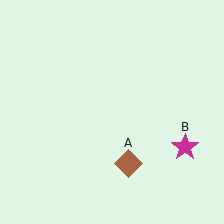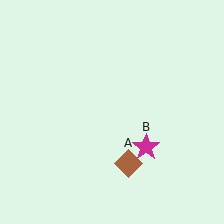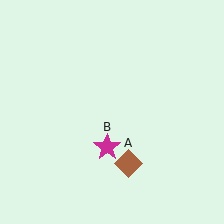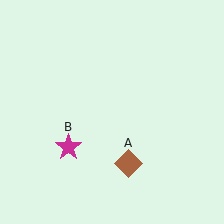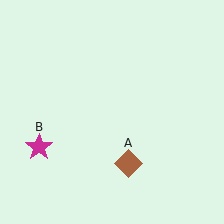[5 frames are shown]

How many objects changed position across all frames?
1 object changed position: magenta star (object B).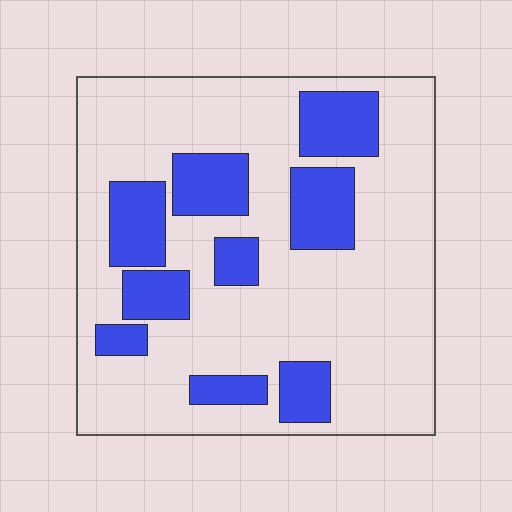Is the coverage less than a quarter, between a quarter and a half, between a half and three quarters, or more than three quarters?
Between a quarter and a half.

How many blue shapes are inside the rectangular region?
9.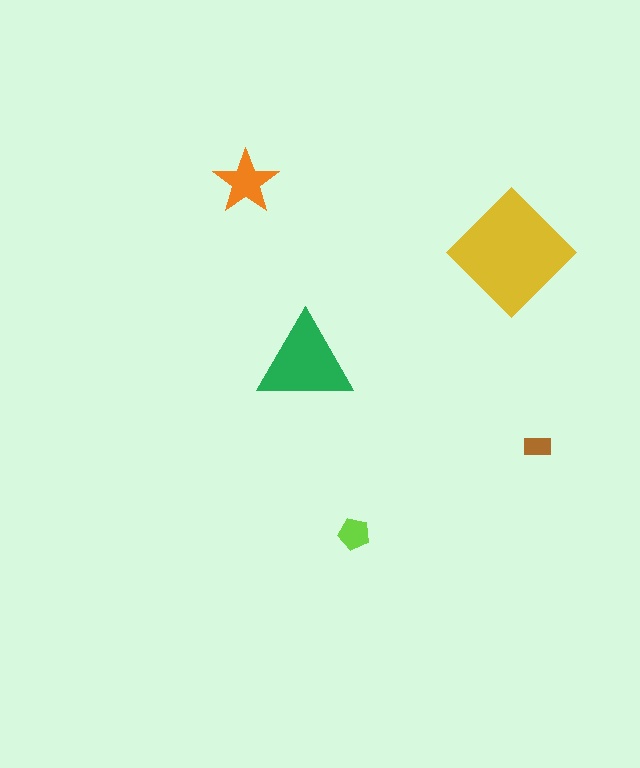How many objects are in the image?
There are 5 objects in the image.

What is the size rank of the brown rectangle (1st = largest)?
5th.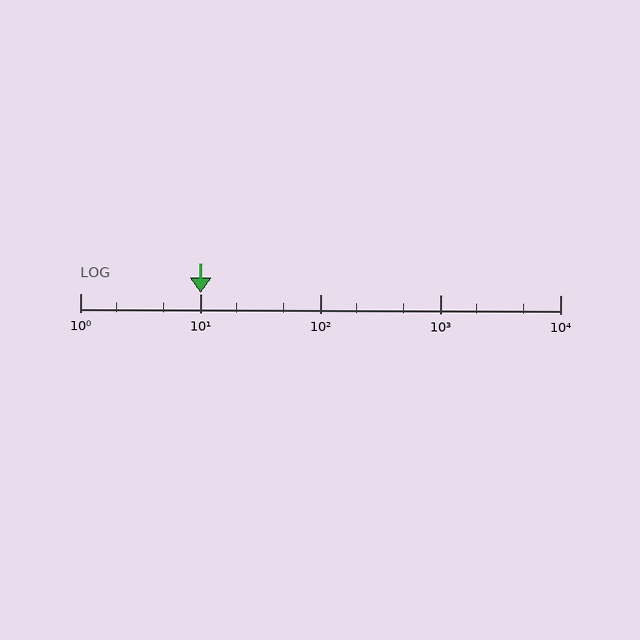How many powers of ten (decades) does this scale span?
The scale spans 4 decades, from 1 to 10000.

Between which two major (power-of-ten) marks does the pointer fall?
The pointer is between 10 and 100.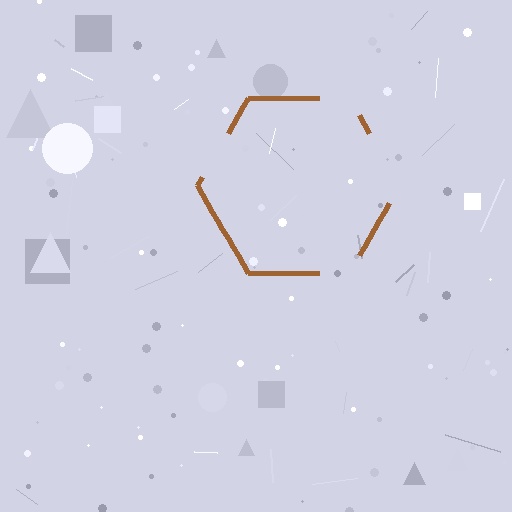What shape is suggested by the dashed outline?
The dashed outline suggests a hexagon.